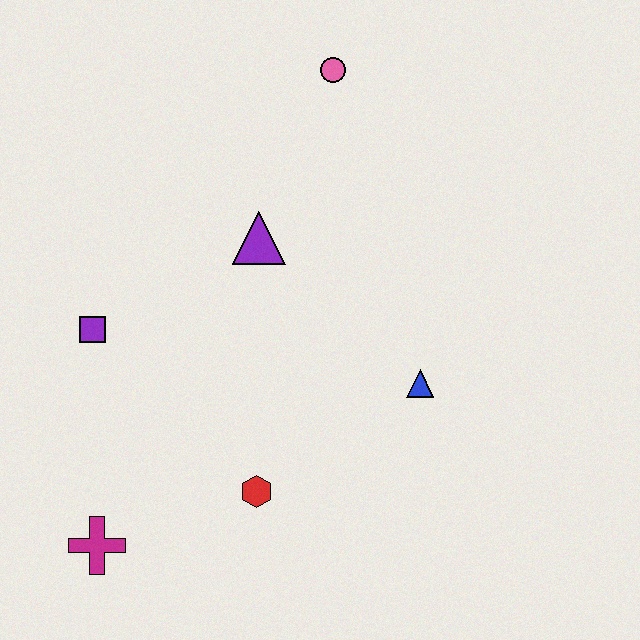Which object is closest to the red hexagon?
The magenta cross is closest to the red hexagon.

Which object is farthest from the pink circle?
The magenta cross is farthest from the pink circle.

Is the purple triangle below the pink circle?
Yes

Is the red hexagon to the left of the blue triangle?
Yes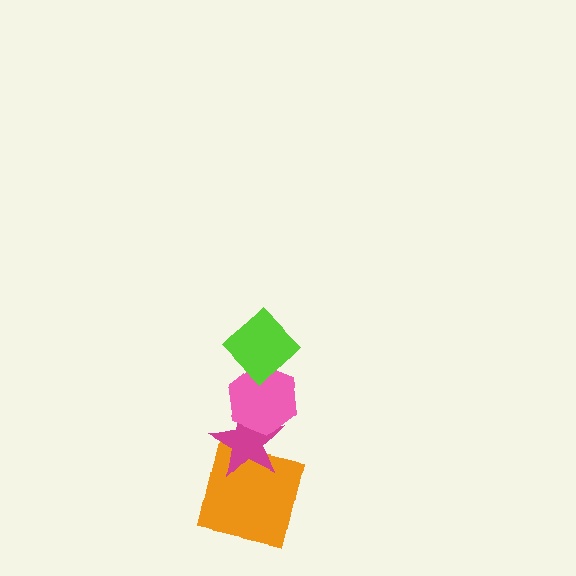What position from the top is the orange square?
The orange square is 4th from the top.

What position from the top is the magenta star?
The magenta star is 3rd from the top.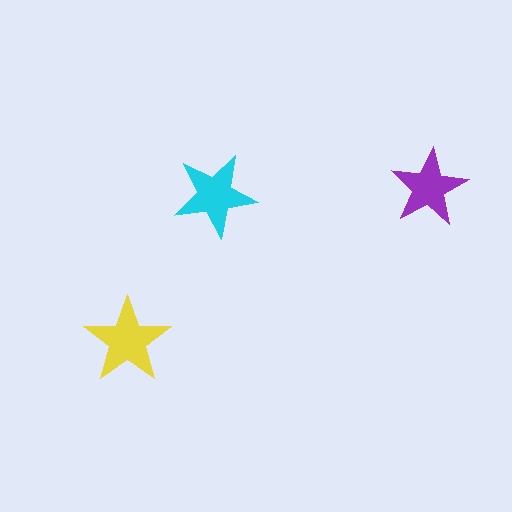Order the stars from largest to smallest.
the yellow one, the cyan one, the purple one.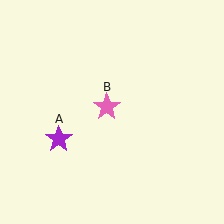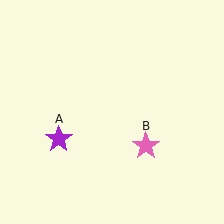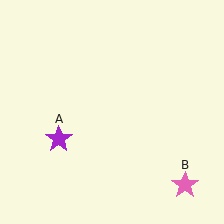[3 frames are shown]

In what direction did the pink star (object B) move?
The pink star (object B) moved down and to the right.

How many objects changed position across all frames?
1 object changed position: pink star (object B).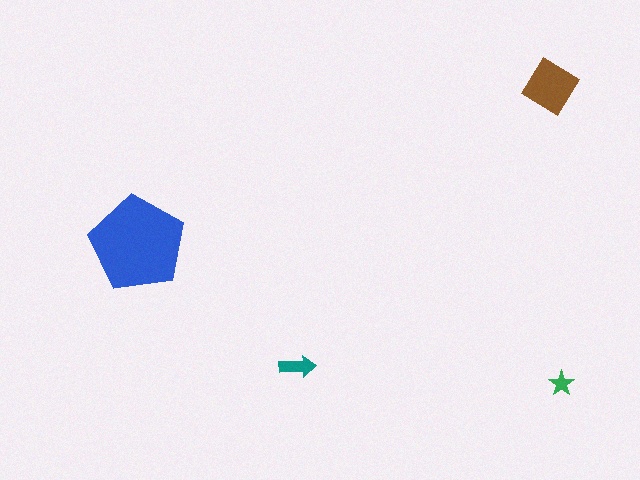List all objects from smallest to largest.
The green star, the teal arrow, the brown diamond, the blue pentagon.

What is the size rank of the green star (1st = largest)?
4th.